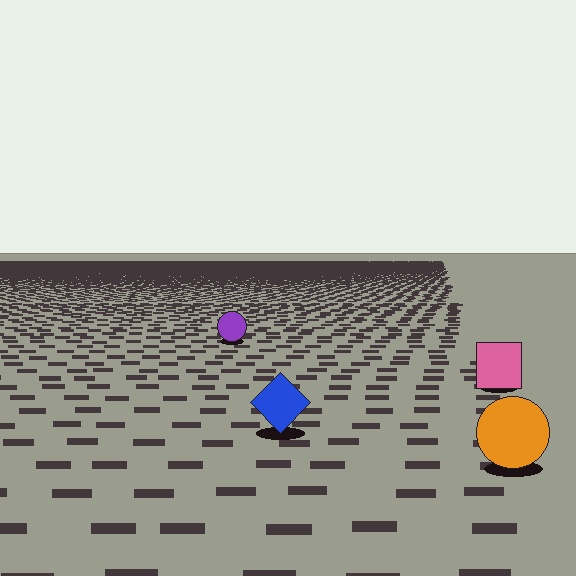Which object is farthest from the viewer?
The purple circle is farthest from the viewer. It appears smaller and the ground texture around it is denser.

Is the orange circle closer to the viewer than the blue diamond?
Yes. The orange circle is closer — you can tell from the texture gradient: the ground texture is coarser near it.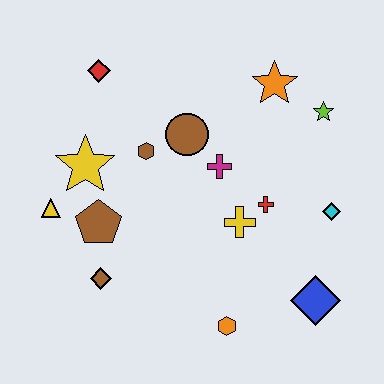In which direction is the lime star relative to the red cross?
The lime star is above the red cross.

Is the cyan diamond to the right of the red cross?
Yes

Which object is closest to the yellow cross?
The red cross is closest to the yellow cross.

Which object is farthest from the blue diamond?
The red diamond is farthest from the blue diamond.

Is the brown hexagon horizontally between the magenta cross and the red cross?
No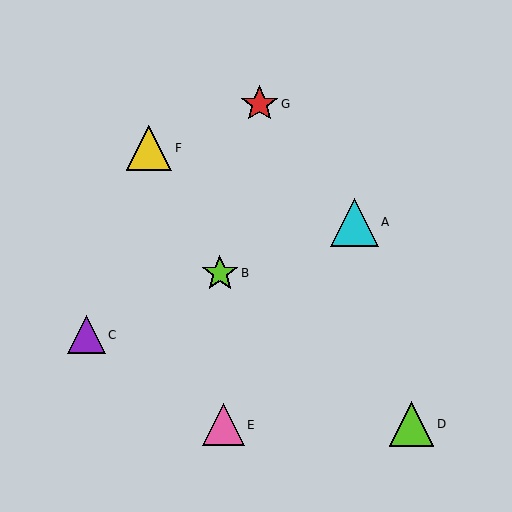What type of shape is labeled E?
Shape E is a pink triangle.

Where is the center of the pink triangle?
The center of the pink triangle is at (223, 425).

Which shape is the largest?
The cyan triangle (labeled A) is the largest.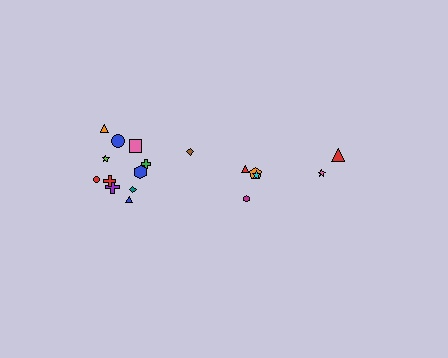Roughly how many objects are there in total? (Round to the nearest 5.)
Roughly 20 objects in total.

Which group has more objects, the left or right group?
The left group.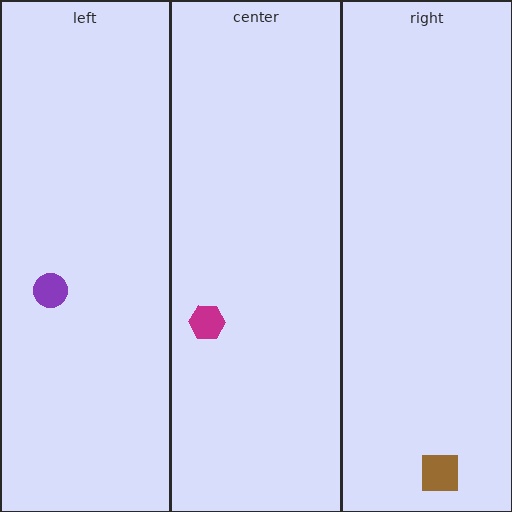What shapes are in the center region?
The magenta hexagon.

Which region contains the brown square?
The right region.